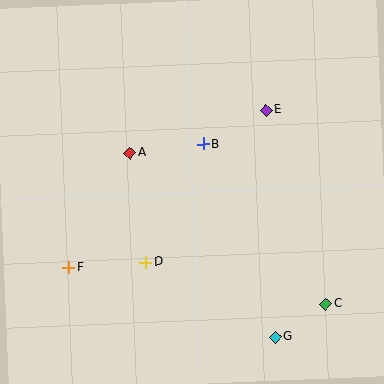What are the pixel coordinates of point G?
Point G is at (275, 337).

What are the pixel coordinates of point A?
Point A is at (130, 153).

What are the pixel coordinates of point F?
Point F is at (69, 268).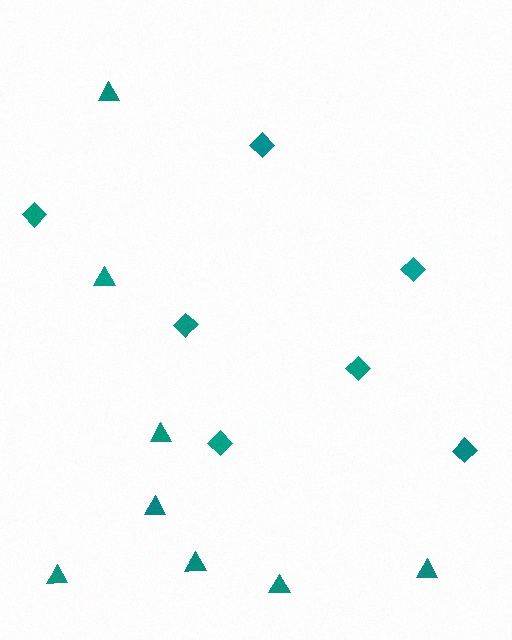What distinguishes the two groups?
There are 2 groups: one group of diamonds (7) and one group of triangles (8).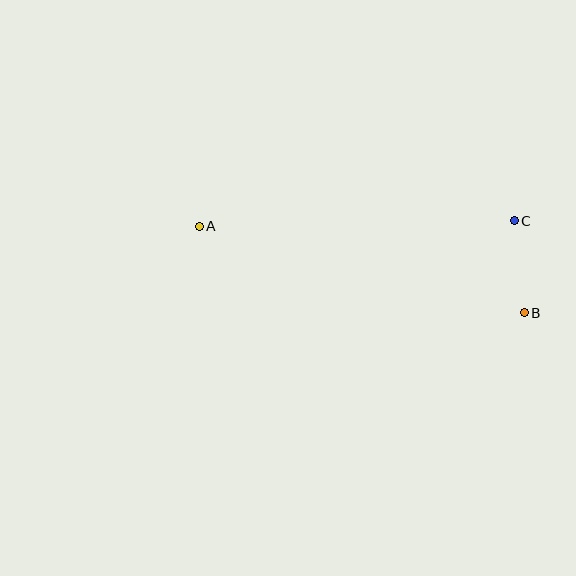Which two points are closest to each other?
Points B and C are closest to each other.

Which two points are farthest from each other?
Points A and B are farthest from each other.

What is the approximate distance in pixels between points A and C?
The distance between A and C is approximately 315 pixels.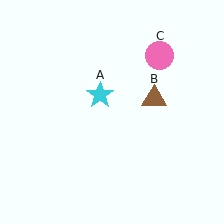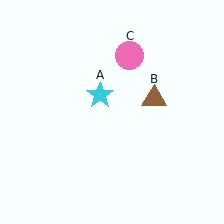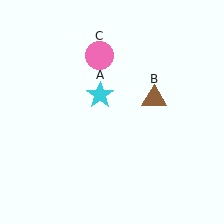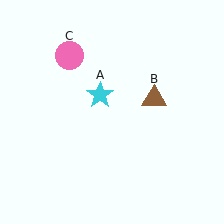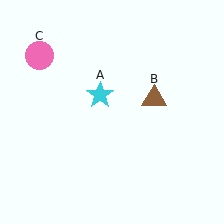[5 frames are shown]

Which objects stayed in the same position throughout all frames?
Cyan star (object A) and brown triangle (object B) remained stationary.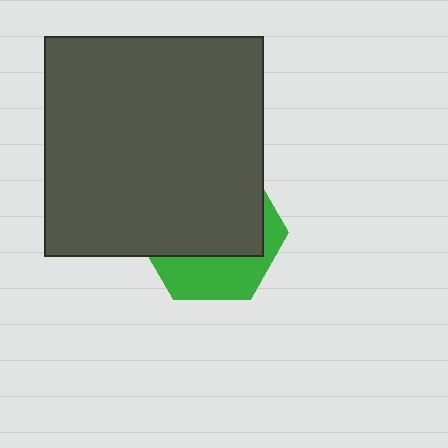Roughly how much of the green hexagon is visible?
A small part of it is visible (roughly 34%).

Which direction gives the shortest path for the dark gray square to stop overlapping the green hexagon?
Moving up gives the shortest separation.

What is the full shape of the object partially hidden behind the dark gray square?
The partially hidden object is a green hexagon.